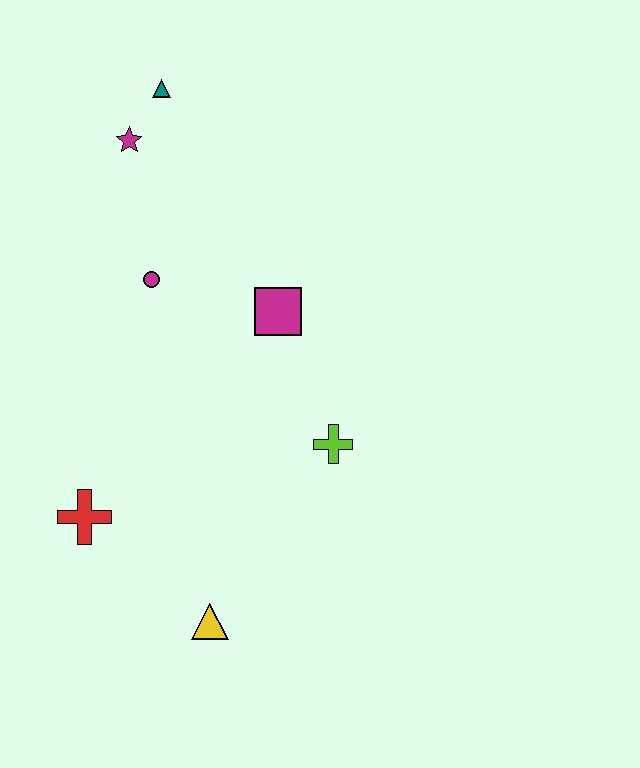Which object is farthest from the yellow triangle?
The teal triangle is farthest from the yellow triangle.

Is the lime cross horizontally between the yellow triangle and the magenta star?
No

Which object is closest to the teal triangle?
The magenta star is closest to the teal triangle.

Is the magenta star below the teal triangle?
Yes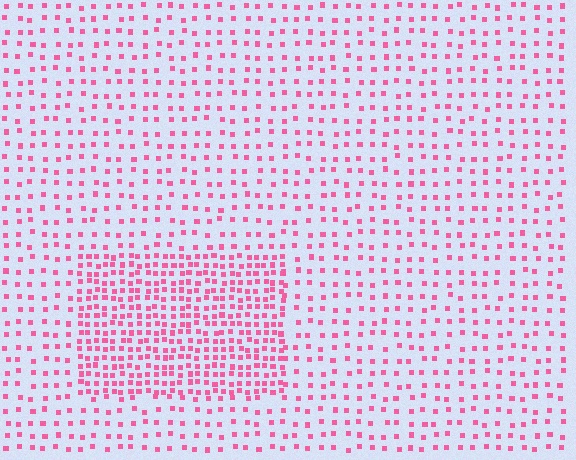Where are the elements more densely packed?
The elements are more densely packed inside the rectangle boundary.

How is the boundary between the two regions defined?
The boundary is defined by a change in element density (approximately 2.2x ratio). All elements are the same color, size, and shape.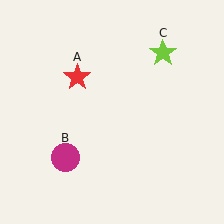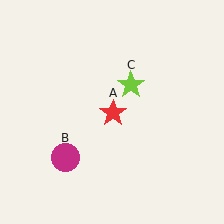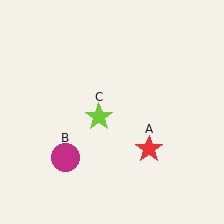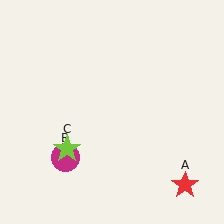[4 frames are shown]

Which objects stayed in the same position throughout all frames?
Magenta circle (object B) remained stationary.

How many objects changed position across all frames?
2 objects changed position: red star (object A), lime star (object C).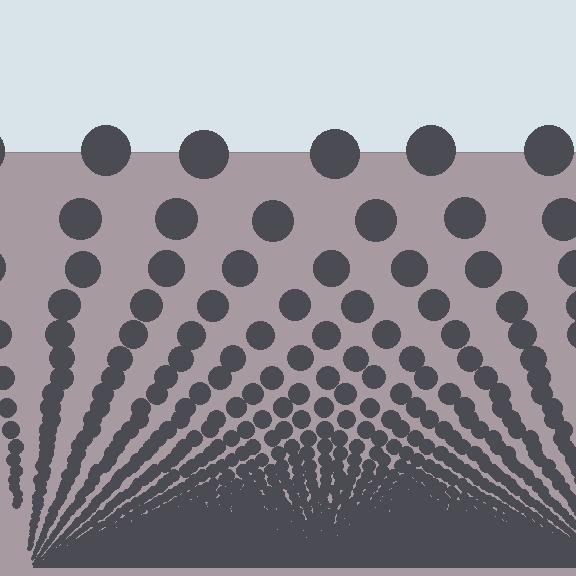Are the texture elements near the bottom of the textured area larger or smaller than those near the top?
Smaller. The gradient is inverted — elements near the bottom are smaller and denser.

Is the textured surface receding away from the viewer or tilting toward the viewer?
The surface appears to tilt toward the viewer. Texture elements get larger and sparser toward the top.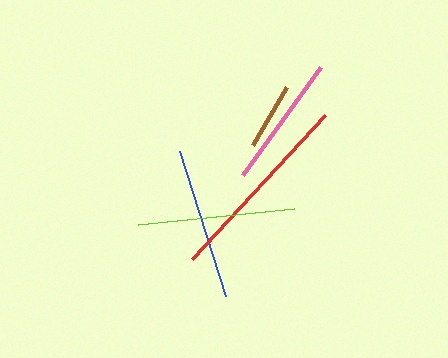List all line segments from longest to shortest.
From longest to shortest: red, lime, blue, pink, brown.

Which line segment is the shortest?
The brown line is the shortest at approximately 67 pixels.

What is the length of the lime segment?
The lime segment is approximately 158 pixels long.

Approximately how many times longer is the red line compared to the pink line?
The red line is approximately 1.5 times the length of the pink line.